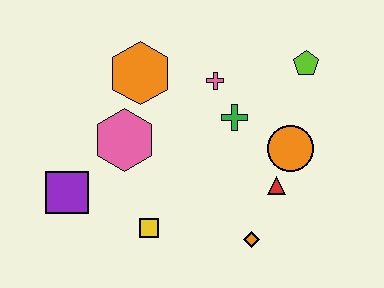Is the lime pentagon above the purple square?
Yes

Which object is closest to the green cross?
The pink cross is closest to the green cross.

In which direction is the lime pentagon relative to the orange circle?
The lime pentagon is above the orange circle.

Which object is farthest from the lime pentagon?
The purple square is farthest from the lime pentagon.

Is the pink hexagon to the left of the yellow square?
Yes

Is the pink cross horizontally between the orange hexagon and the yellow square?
No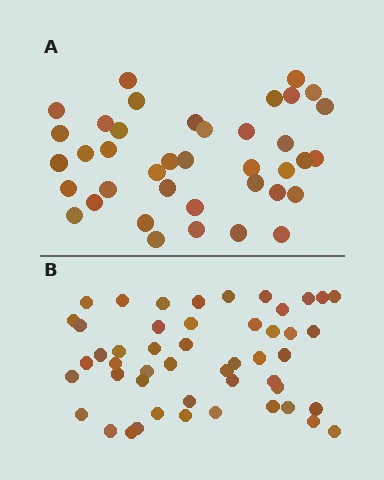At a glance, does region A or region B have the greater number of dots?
Region B (the bottom region) has more dots.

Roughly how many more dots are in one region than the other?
Region B has roughly 10 or so more dots than region A.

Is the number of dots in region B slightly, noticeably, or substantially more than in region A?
Region B has noticeably more, but not dramatically so. The ratio is roughly 1.3 to 1.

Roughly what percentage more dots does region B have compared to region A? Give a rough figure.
About 25% more.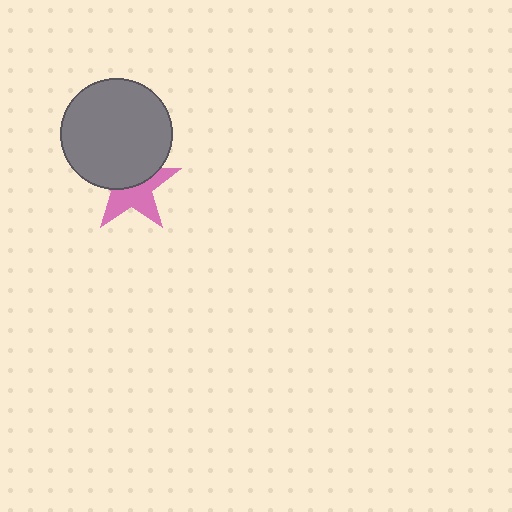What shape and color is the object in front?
The object in front is a gray circle.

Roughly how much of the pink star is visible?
About half of it is visible (roughly 51%).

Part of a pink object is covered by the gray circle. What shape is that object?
It is a star.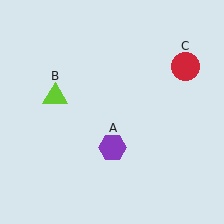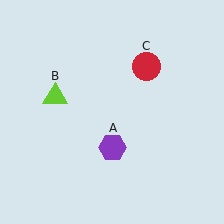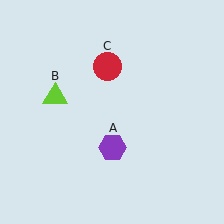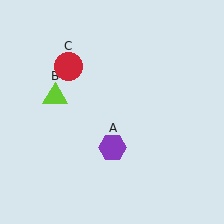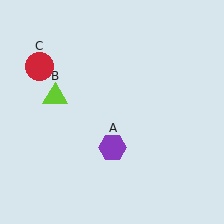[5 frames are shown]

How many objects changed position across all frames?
1 object changed position: red circle (object C).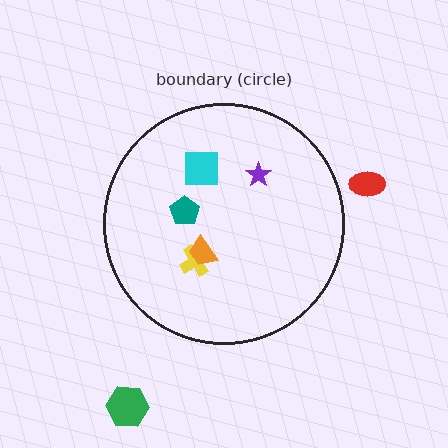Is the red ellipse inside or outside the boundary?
Outside.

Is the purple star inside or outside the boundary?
Inside.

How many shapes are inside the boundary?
5 inside, 2 outside.